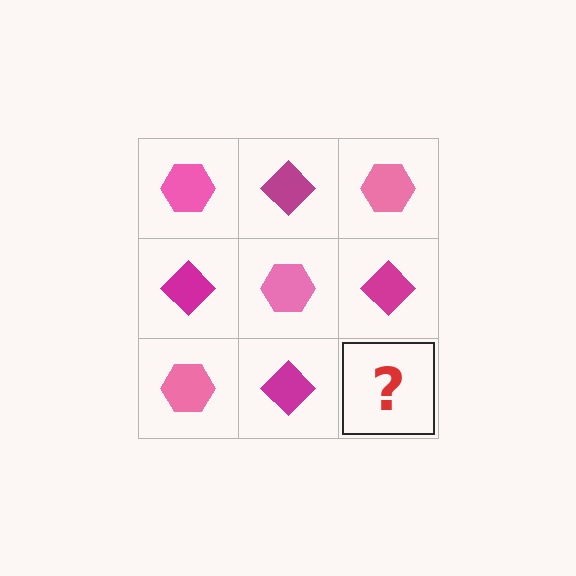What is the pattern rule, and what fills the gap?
The rule is that it alternates pink hexagon and magenta diamond in a checkerboard pattern. The gap should be filled with a pink hexagon.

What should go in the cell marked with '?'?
The missing cell should contain a pink hexagon.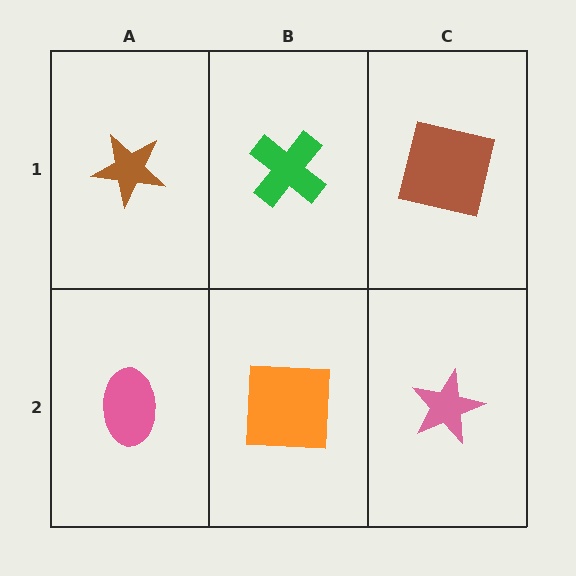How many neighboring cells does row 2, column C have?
2.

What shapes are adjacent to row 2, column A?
A brown star (row 1, column A), an orange square (row 2, column B).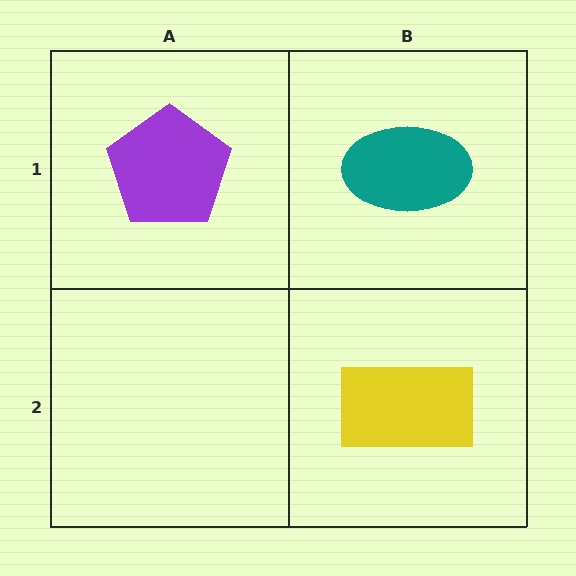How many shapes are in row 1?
2 shapes.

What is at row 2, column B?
A yellow rectangle.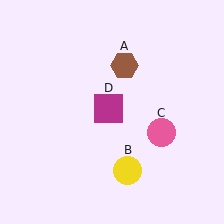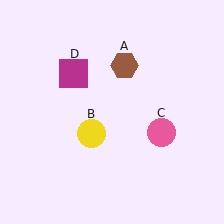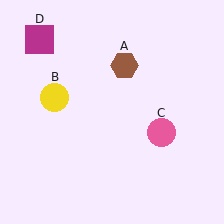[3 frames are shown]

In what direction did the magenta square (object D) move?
The magenta square (object D) moved up and to the left.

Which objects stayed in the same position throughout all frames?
Brown hexagon (object A) and pink circle (object C) remained stationary.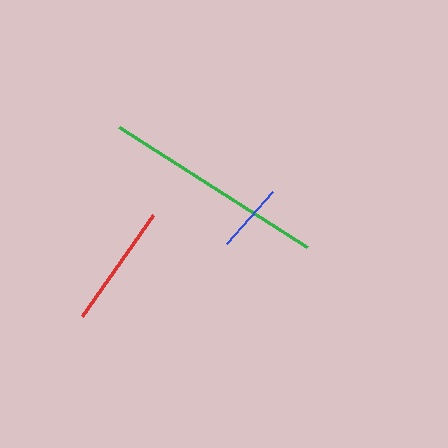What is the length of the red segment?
The red segment is approximately 124 pixels long.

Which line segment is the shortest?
The blue line is the shortest at approximately 69 pixels.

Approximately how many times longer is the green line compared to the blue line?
The green line is approximately 3.2 times the length of the blue line.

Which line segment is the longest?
The green line is the longest at approximately 223 pixels.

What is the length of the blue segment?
The blue segment is approximately 69 pixels long.